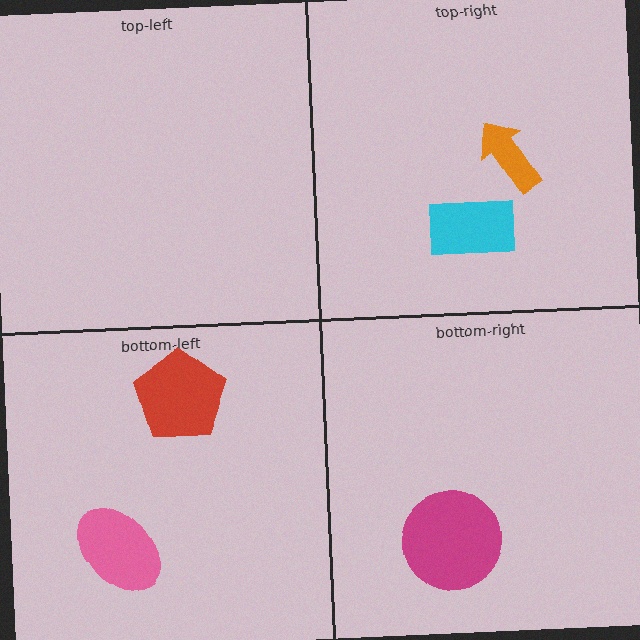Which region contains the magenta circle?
The bottom-right region.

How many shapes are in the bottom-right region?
1.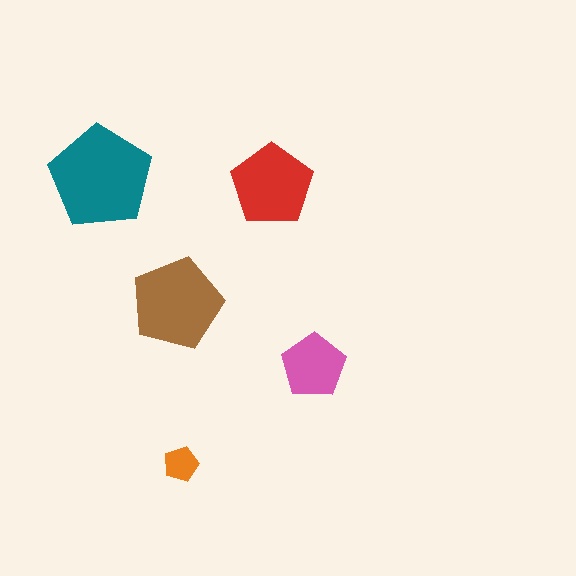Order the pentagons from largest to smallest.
the teal one, the brown one, the red one, the pink one, the orange one.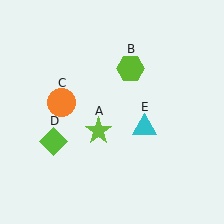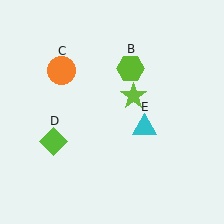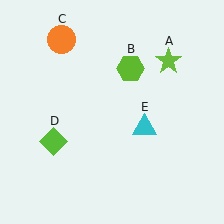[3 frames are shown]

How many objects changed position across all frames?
2 objects changed position: lime star (object A), orange circle (object C).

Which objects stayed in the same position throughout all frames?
Lime hexagon (object B) and lime diamond (object D) and cyan triangle (object E) remained stationary.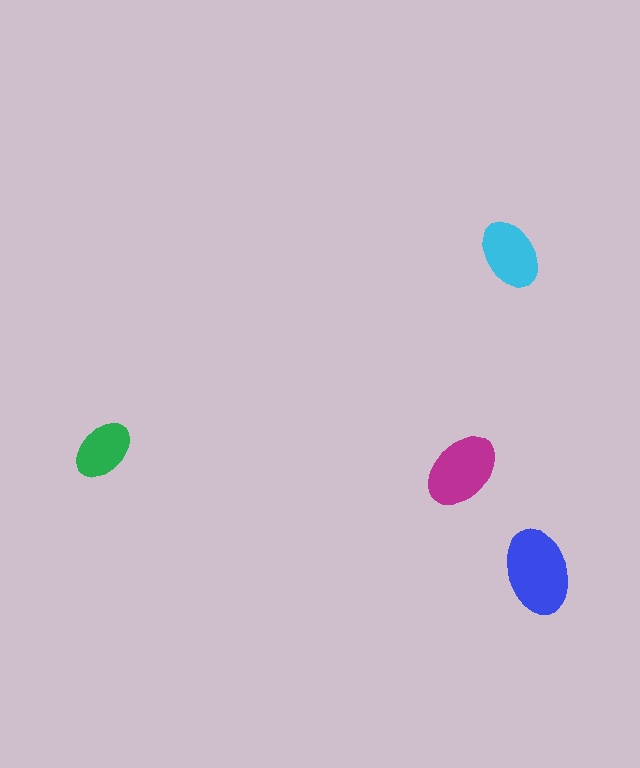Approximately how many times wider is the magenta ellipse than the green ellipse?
About 1.5 times wider.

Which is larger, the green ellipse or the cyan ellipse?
The cyan one.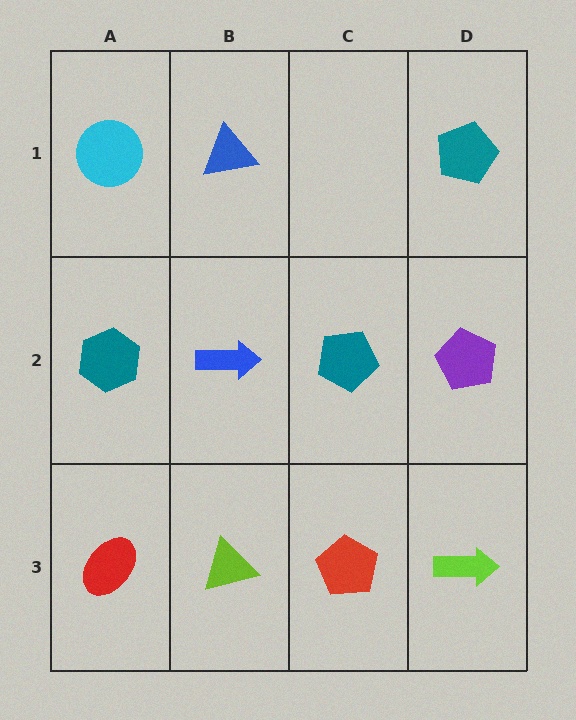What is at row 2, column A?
A teal hexagon.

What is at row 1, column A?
A cyan circle.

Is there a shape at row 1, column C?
No, that cell is empty.